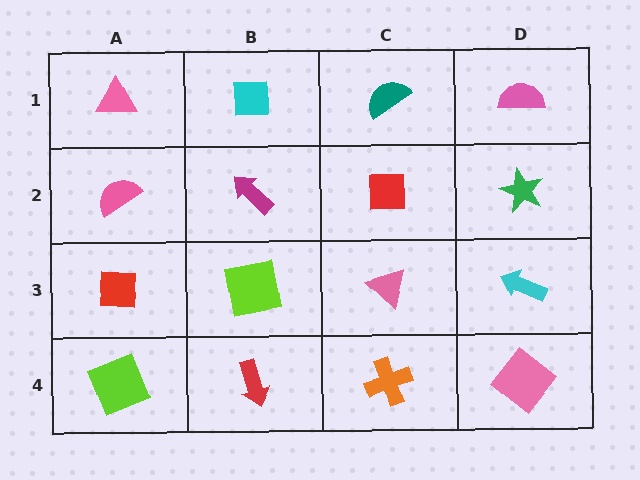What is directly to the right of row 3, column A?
A lime square.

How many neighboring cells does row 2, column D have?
3.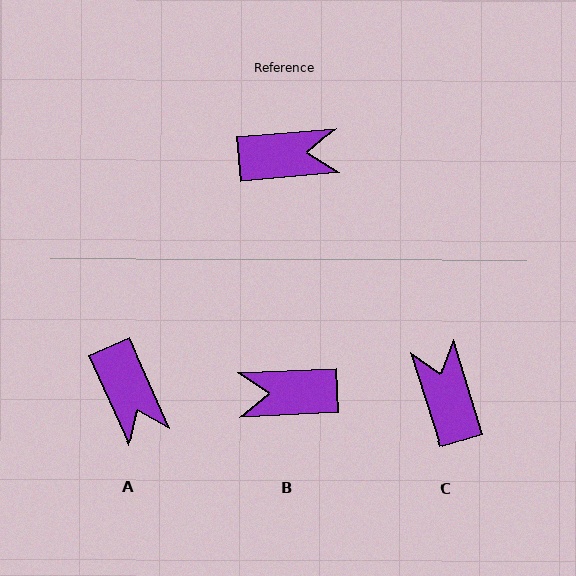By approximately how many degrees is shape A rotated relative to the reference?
Approximately 71 degrees clockwise.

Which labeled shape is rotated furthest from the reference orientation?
B, about 177 degrees away.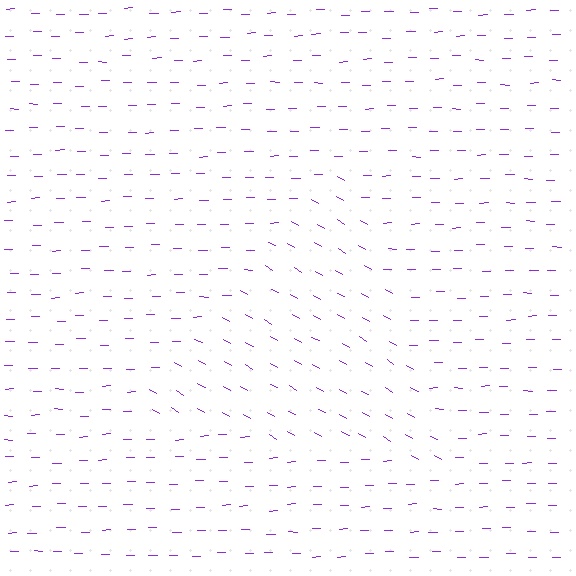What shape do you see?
I see a triangle.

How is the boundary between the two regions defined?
The boundary is defined purely by a change in line orientation (approximately 31 degrees difference). All lines are the same color and thickness.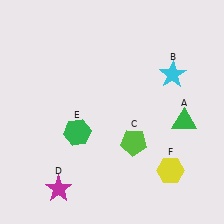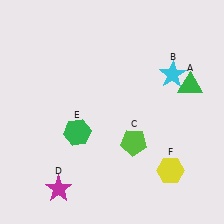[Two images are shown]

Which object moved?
The green triangle (A) moved up.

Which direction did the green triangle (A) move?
The green triangle (A) moved up.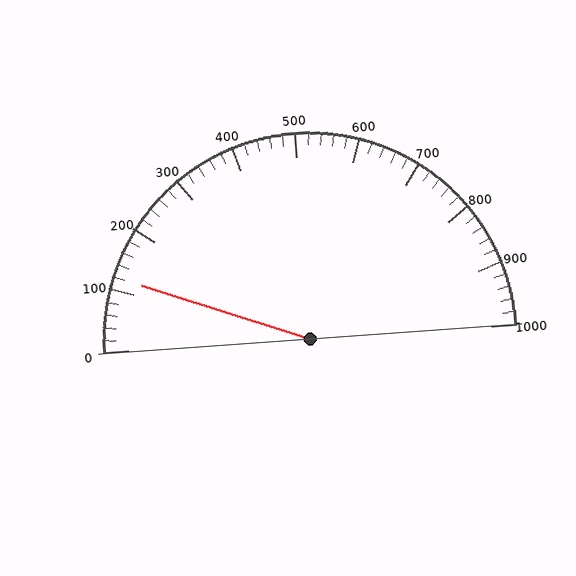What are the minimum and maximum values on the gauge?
The gauge ranges from 0 to 1000.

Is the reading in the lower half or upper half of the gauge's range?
The reading is in the lower half of the range (0 to 1000).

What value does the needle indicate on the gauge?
The needle indicates approximately 120.